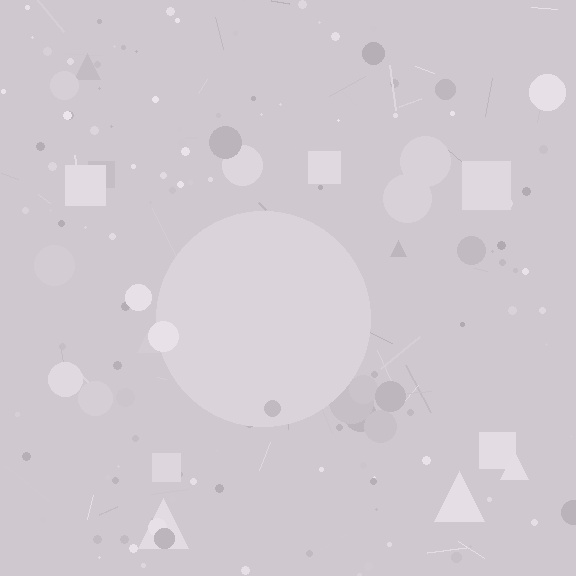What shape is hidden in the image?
A circle is hidden in the image.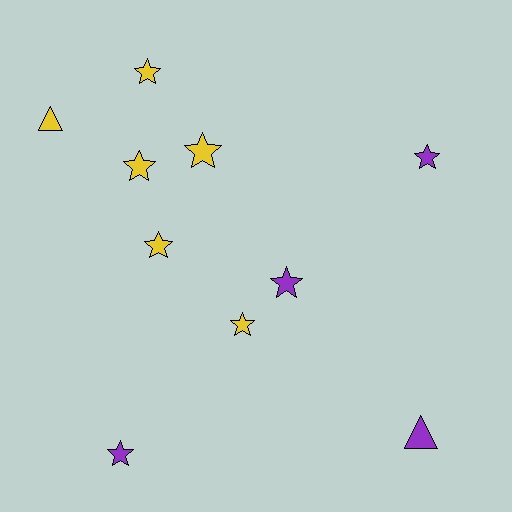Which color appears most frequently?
Yellow, with 6 objects.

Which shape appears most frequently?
Star, with 8 objects.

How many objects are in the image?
There are 10 objects.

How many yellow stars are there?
There are 5 yellow stars.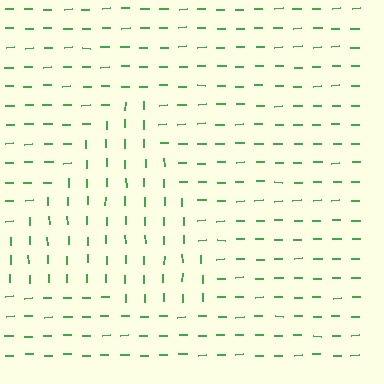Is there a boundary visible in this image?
Yes, there is a texture boundary formed by a change in line orientation.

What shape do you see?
I see a triangle.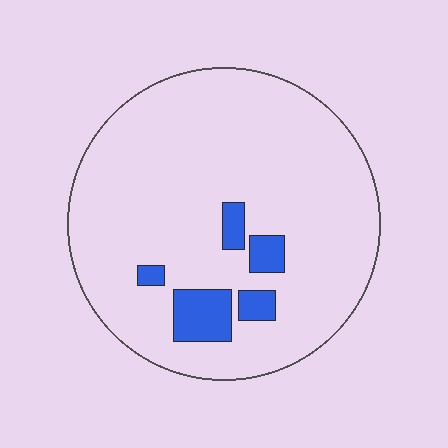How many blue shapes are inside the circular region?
5.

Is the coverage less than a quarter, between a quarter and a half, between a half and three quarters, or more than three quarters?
Less than a quarter.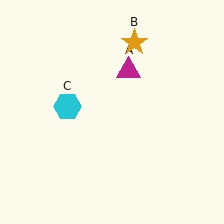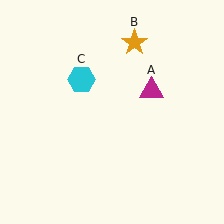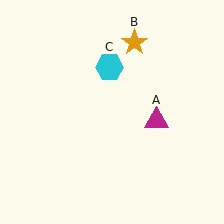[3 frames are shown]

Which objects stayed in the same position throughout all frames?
Orange star (object B) remained stationary.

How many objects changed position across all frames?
2 objects changed position: magenta triangle (object A), cyan hexagon (object C).